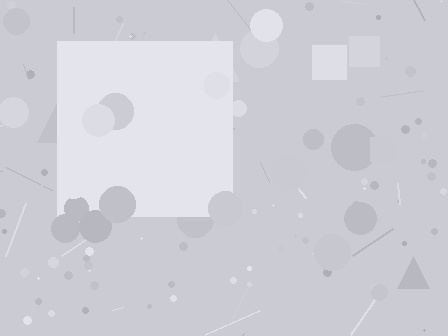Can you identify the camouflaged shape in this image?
The camouflaged shape is a square.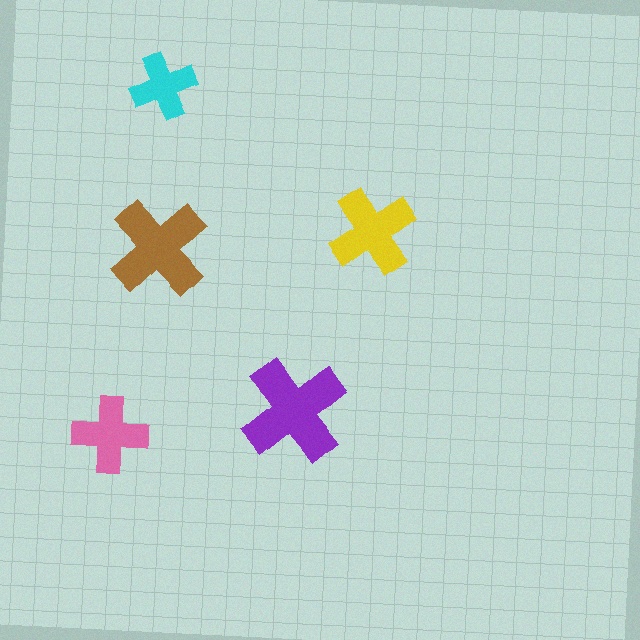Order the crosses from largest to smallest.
the purple one, the brown one, the yellow one, the pink one, the cyan one.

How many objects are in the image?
There are 5 objects in the image.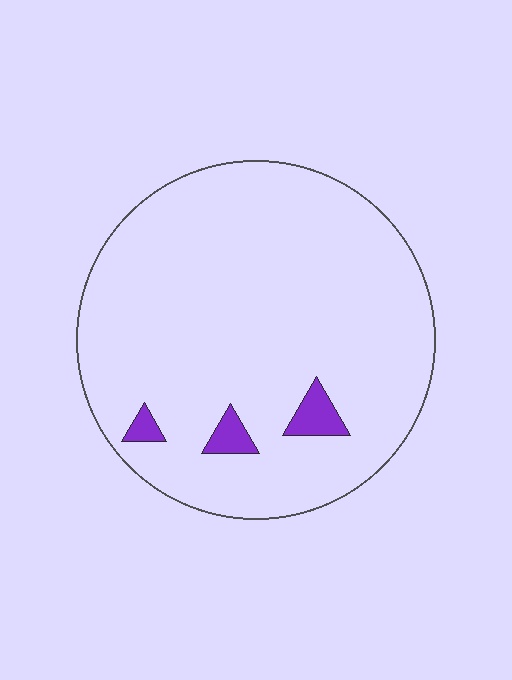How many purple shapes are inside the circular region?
3.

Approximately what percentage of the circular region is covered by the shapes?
Approximately 5%.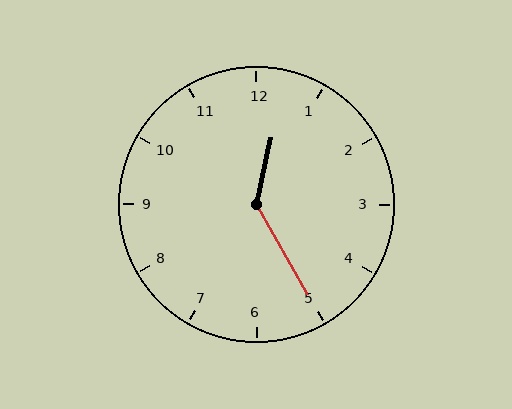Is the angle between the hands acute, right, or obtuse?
It is obtuse.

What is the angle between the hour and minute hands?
Approximately 138 degrees.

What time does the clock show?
12:25.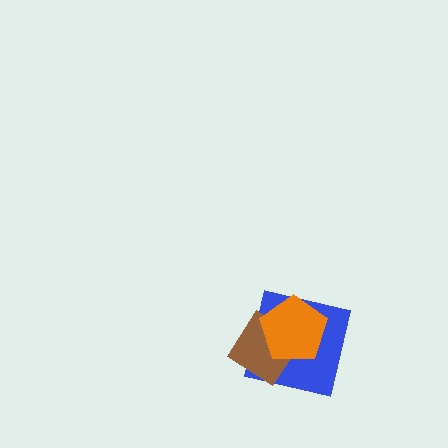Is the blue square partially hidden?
Yes, it is partially covered by another shape.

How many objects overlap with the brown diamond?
2 objects overlap with the brown diamond.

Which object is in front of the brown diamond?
The orange pentagon is in front of the brown diamond.